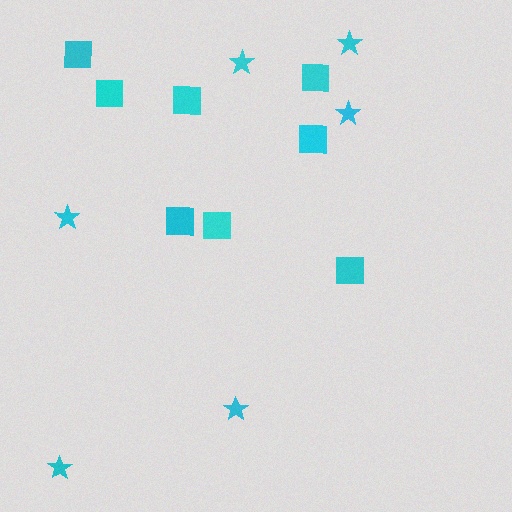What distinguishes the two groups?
There are 2 groups: one group of stars (6) and one group of squares (8).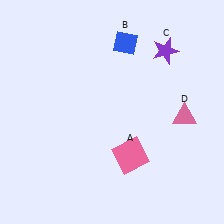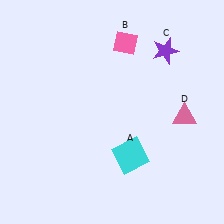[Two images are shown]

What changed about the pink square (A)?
In Image 1, A is pink. In Image 2, it changed to cyan.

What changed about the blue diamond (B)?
In Image 1, B is blue. In Image 2, it changed to pink.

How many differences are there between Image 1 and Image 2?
There are 2 differences between the two images.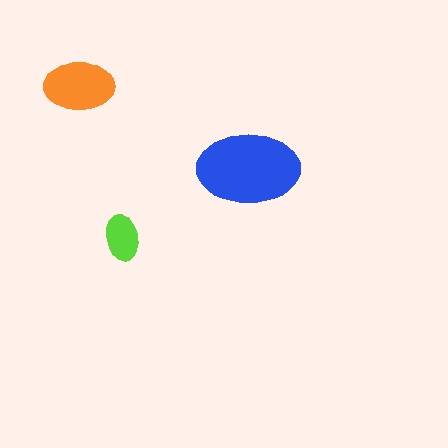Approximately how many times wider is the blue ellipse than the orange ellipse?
About 1.5 times wider.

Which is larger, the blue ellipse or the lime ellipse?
The blue one.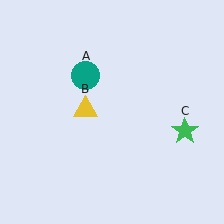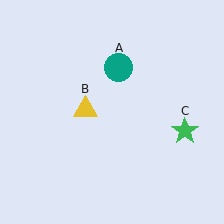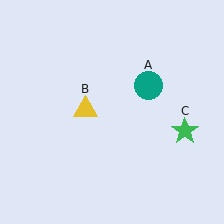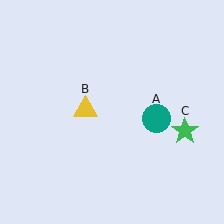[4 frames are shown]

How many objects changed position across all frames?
1 object changed position: teal circle (object A).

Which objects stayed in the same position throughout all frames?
Yellow triangle (object B) and green star (object C) remained stationary.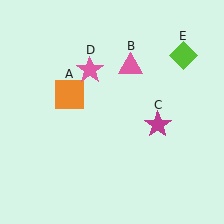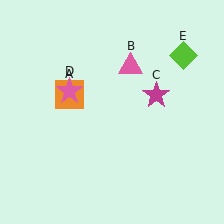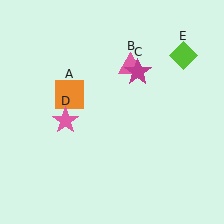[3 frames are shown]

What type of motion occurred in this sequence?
The magenta star (object C), pink star (object D) rotated counterclockwise around the center of the scene.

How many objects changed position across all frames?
2 objects changed position: magenta star (object C), pink star (object D).